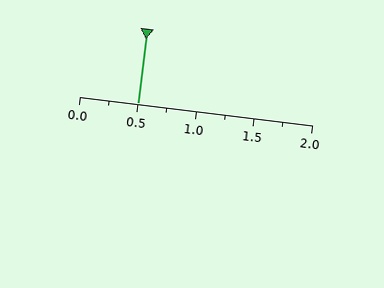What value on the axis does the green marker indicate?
The marker indicates approximately 0.5.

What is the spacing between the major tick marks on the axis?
The major ticks are spaced 0.5 apart.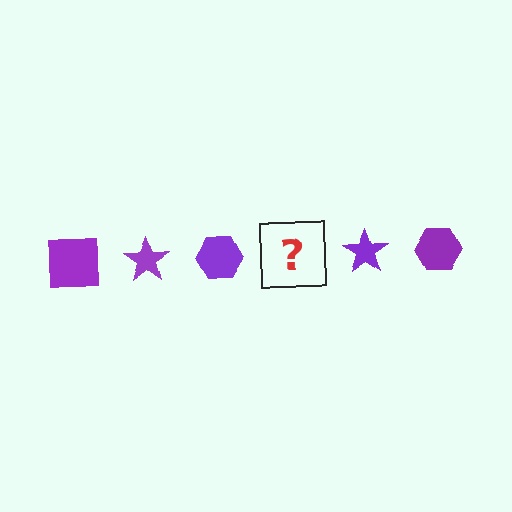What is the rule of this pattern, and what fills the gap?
The rule is that the pattern cycles through square, star, hexagon shapes in purple. The gap should be filled with a purple square.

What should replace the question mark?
The question mark should be replaced with a purple square.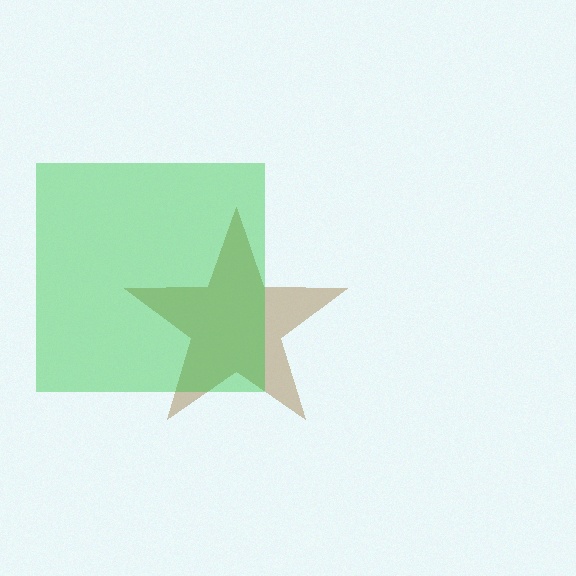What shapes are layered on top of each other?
The layered shapes are: a brown star, a green square.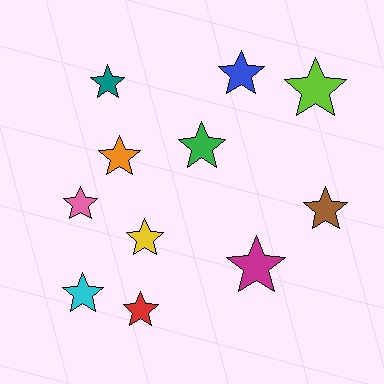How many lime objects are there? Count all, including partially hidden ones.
There is 1 lime object.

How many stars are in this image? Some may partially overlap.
There are 11 stars.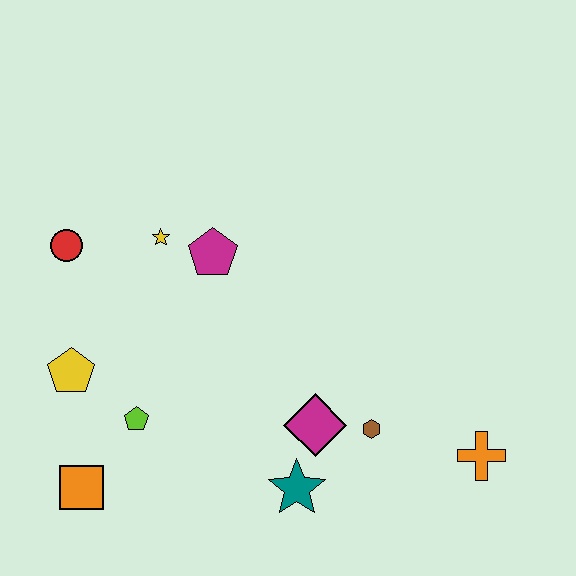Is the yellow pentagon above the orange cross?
Yes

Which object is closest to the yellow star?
The magenta pentagon is closest to the yellow star.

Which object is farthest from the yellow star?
The orange cross is farthest from the yellow star.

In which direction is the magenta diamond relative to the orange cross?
The magenta diamond is to the left of the orange cross.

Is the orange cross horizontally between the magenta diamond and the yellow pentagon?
No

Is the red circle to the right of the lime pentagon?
No